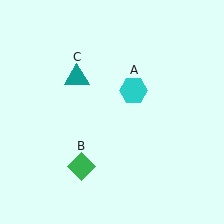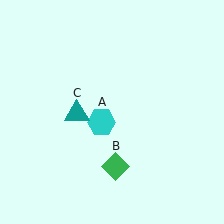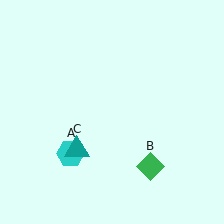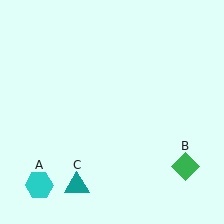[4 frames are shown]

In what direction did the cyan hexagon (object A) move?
The cyan hexagon (object A) moved down and to the left.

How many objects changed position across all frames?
3 objects changed position: cyan hexagon (object A), green diamond (object B), teal triangle (object C).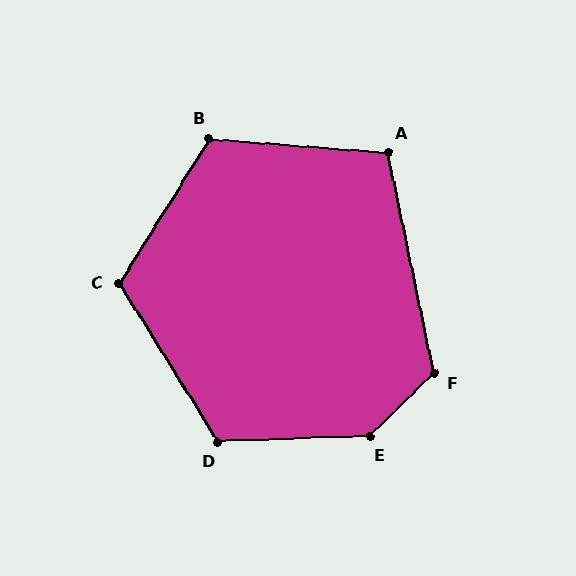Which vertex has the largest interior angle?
E, at approximately 138 degrees.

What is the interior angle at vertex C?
Approximately 116 degrees (obtuse).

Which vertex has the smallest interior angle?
A, at approximately 106 degrees.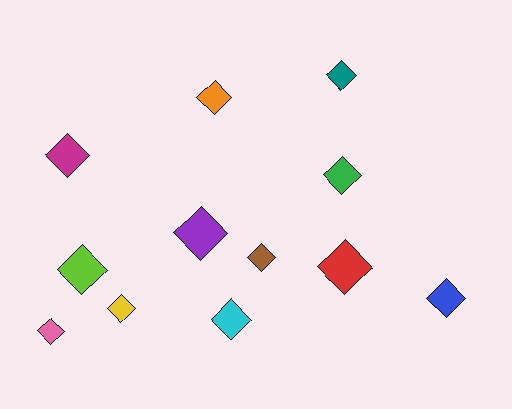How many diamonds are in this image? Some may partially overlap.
There are 12 diamonds.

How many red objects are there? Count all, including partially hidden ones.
There is 1 red object.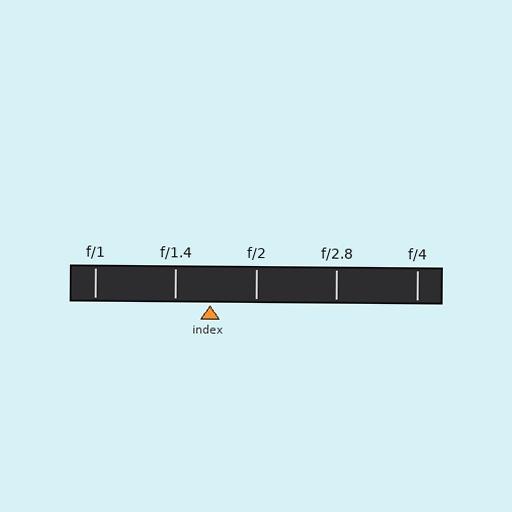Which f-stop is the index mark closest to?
The index mark is closest to f/1.4.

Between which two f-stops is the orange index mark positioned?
The index mark is between f/1.4 and f/2.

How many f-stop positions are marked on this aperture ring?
There are 5 f-stop positions marked.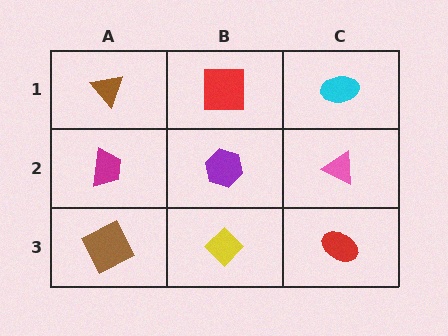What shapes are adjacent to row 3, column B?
A purple hexagon (row 2, column B), a brown square (row 3, column A), a red ellipse (row 3, column C).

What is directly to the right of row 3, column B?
A red ellipse.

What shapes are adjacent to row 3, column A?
A magenta trapezoid (row 2, column A), a yellow diamond (row 3, column B).